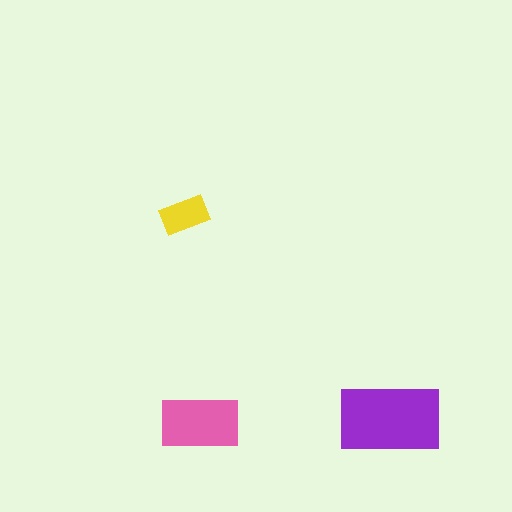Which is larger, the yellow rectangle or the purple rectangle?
The purple one.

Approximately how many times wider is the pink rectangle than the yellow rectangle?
About 1.5 times wider.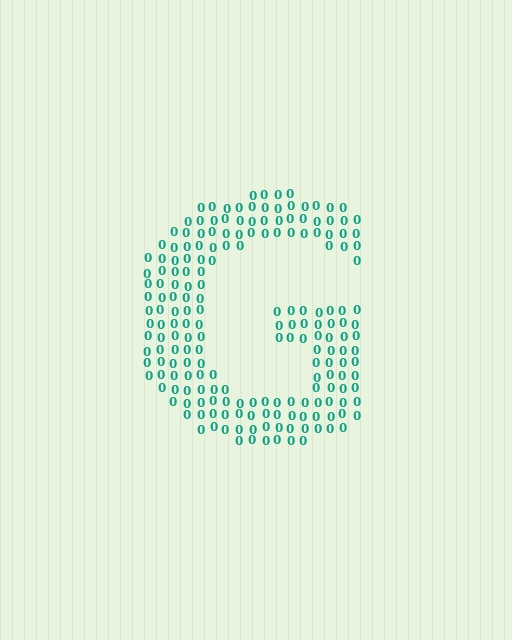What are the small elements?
The small elements are digit 0's.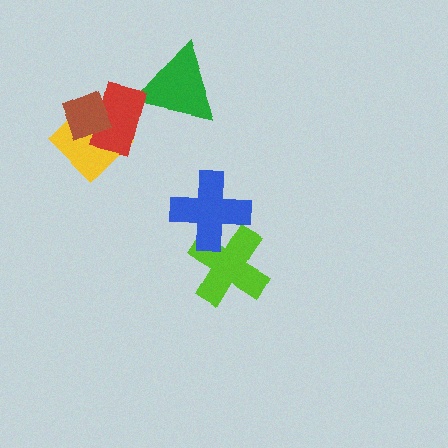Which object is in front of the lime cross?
The blue cross is in front of the lime cross.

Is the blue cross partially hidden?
No, no other shape covers it.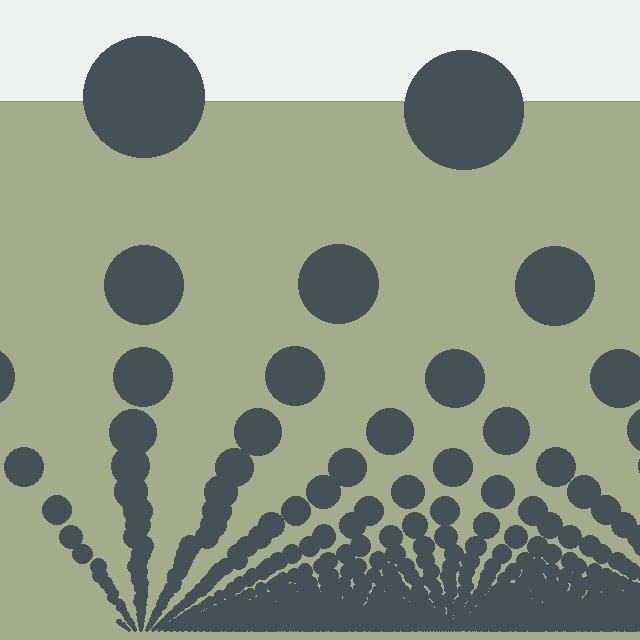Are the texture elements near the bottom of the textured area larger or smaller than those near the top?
Smaller. The gradient is inverted — elements near the bottom are smaller and denser.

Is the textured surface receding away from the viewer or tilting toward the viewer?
The surface appears to tilt toward the viewer. Texture elements get larger and sparser toward the top.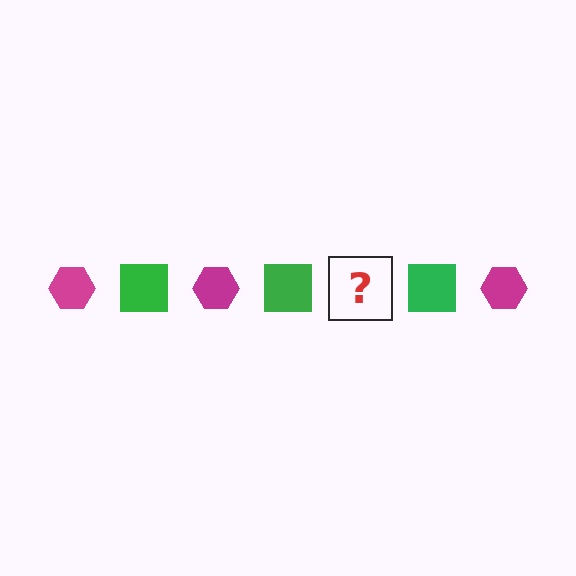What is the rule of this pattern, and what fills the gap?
The rule is that the pattern alternates between magenta hexagon and green square. The gap should be filled with a magenta hexagon.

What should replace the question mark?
The question mark should be replaced with a magenta hexagon.